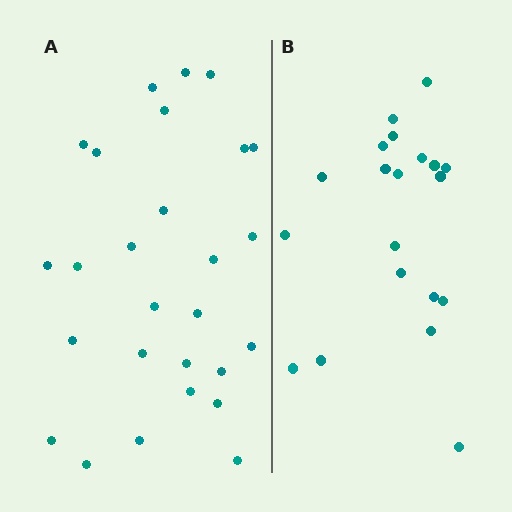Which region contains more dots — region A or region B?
Region A (the left region) has more dots.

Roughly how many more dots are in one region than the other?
Region A has roughly 8 or so more dots than region B.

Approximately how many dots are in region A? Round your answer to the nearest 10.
About 30 dots. (The exact count is 27, which rounds to 30.)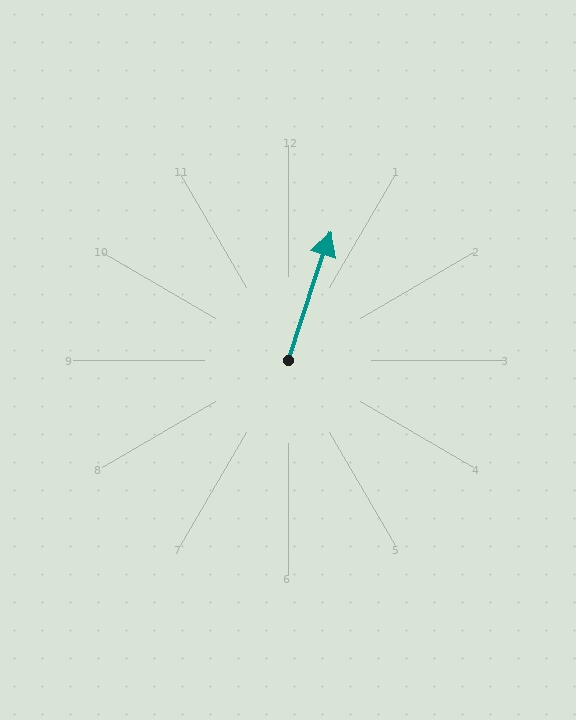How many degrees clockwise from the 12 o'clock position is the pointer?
Approximately 18 degrees.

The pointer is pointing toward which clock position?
Roughly 1 o'clock.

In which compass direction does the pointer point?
North.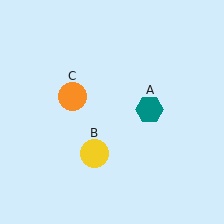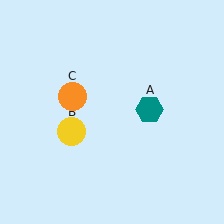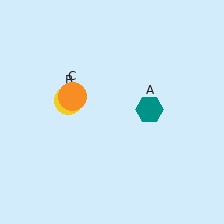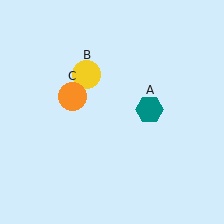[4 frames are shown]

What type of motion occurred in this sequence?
The yellow circle (object B) rotated clockwise around the center of the scene.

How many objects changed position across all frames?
1 object changed position: yellow circle (object B).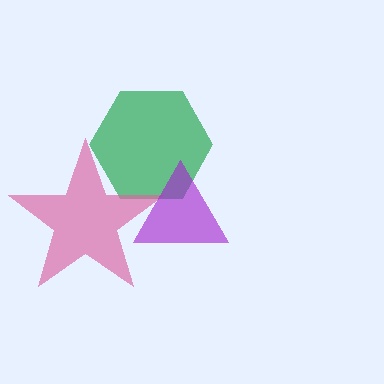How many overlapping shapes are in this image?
There are 3 overlapping shapes in the image.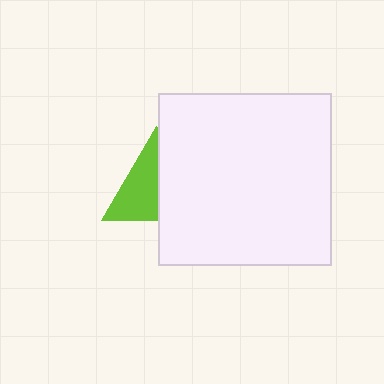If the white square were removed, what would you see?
You would see the complete lime triangle.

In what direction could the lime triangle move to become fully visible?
The lime triangle could move left. That would shift it out from behind the white square entirely.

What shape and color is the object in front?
The object in front is a white square.